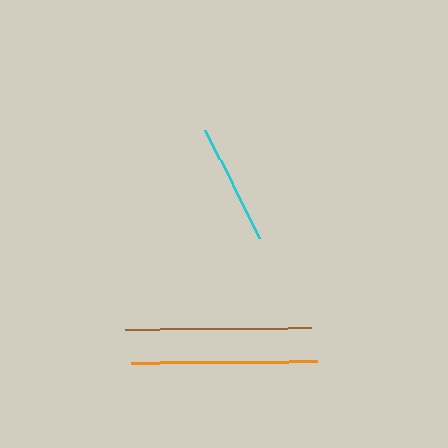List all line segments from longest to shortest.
From longest to shortest: brown, orange, cyan.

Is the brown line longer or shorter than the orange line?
The brown line is longer than the orange line.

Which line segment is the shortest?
The cyan line is the shortest at approximately 120 pixels.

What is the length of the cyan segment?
The cyan segment is approximately 120 pixels long.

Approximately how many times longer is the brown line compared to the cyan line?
The brown line is approximately 1.5 times the length of the cyan line.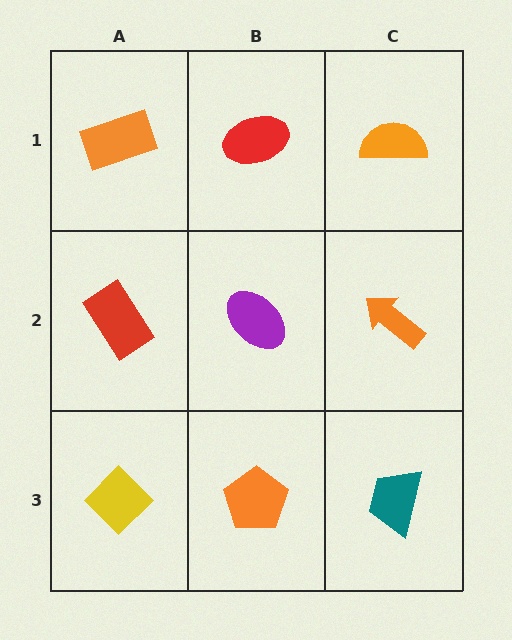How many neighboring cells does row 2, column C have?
3.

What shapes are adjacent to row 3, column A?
A red rectangle (row 2, column A), an orange pentagon (row 3, column B).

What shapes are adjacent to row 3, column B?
A purple ellipse (row 2, column B), a yellow diamond (row 3, column A), a teal trapezoid (row 3, column C).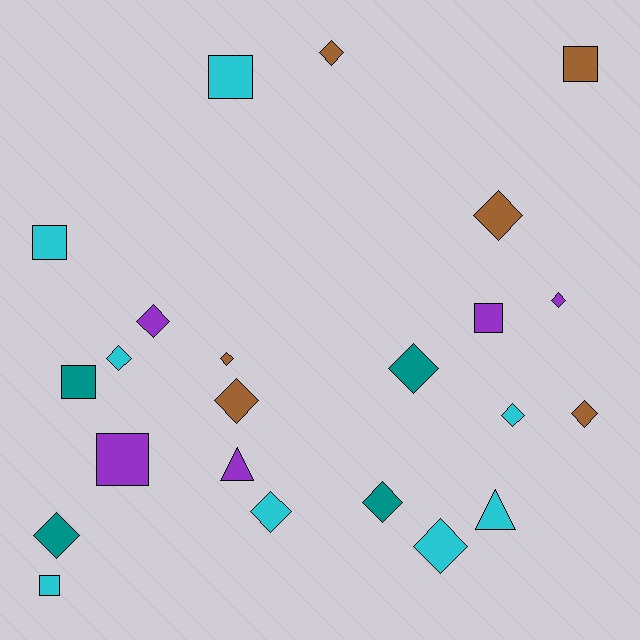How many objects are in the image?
There are 23 objects.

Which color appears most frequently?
Cyan, with 8 objects.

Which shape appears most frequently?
Diamond, with 14 objects.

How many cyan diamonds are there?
There are 4 cyan diamonds.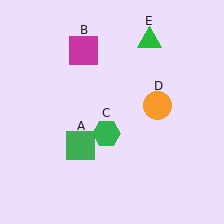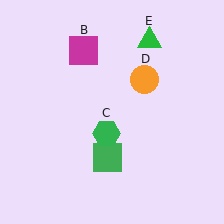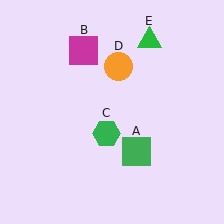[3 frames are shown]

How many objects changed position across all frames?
2 objects changed position: green square (object A), orange circle (object D).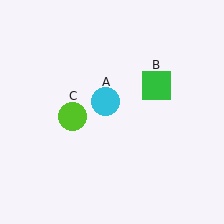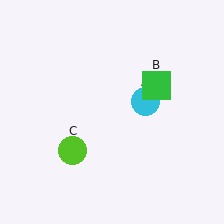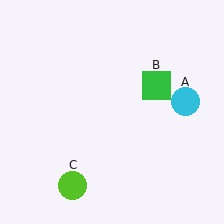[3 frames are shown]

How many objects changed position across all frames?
2 objects changed position: cyan circle (object A), lime circle (object C).